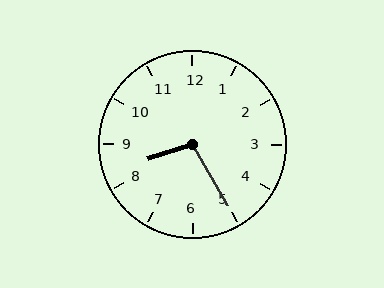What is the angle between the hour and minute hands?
Approximately 102 degrees.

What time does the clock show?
8:25.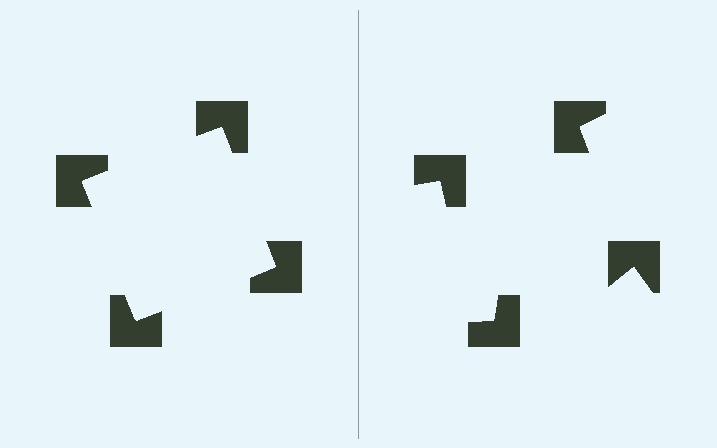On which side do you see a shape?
An illusory square appears on the left side. On the right side the wedge cuts are rotated, so no coherent shape forms.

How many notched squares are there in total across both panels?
8 — 4 on each side.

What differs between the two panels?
The notched squares are positioned identically on both sides; only the wedge orientations differ. On the left they align to a square; on the right they are misaligned.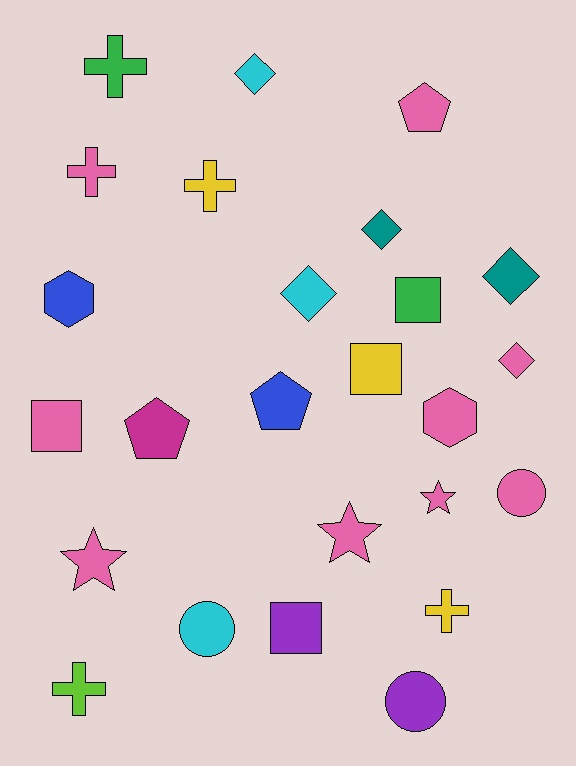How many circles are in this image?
There are 3 circles.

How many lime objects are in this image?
There is 1 lime object.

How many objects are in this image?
There are 25 objects.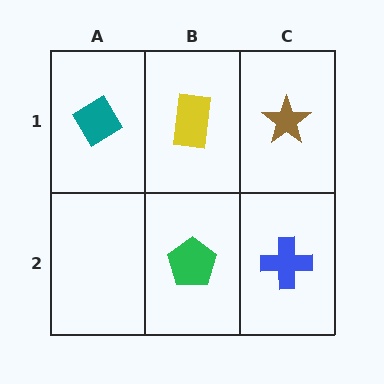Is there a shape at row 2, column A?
No, that cell is empty.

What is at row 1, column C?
A brown star.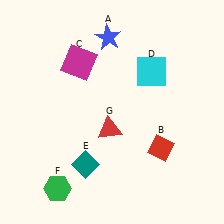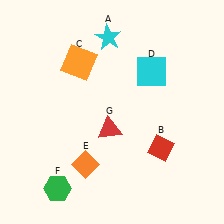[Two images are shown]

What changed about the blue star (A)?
In Image 1, A is blue. In Image 2, it changed to cyan.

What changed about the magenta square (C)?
In Image 1, C is magenta. In Image 2, it changed to orange.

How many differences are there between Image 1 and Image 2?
There are 3 differences between the two images.